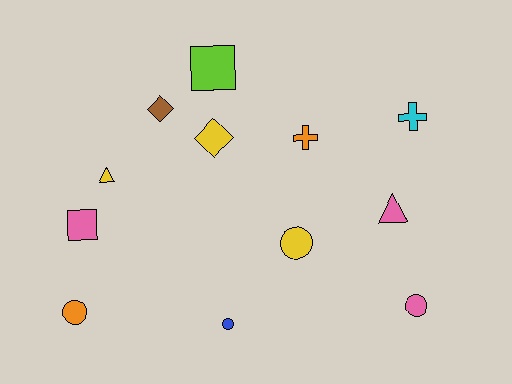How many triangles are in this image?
There are 2 triangles.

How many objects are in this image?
There are 12 objects.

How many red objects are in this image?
There are no red objects.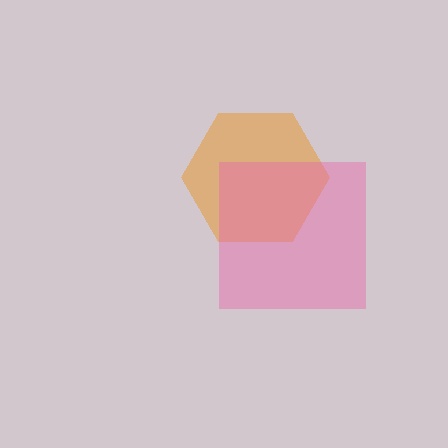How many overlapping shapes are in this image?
There are 2 overlapping shapes in the image.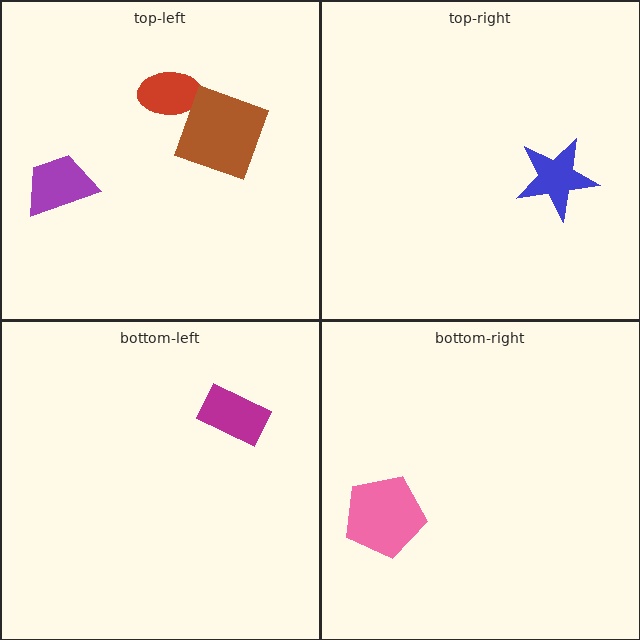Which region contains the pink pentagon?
The bottom-right region.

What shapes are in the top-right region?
The blue star.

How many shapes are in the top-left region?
3.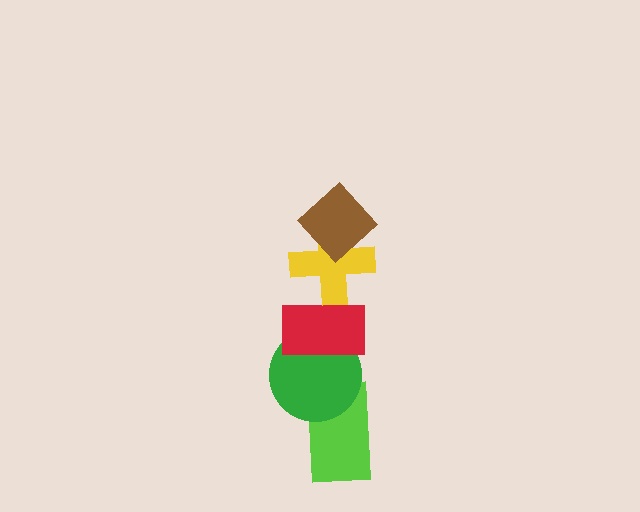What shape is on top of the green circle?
The red rectangle is on top of the green circle.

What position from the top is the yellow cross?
The yellow cross is 2nd from the top.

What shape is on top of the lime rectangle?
The green circle is on top of the lime rectangle.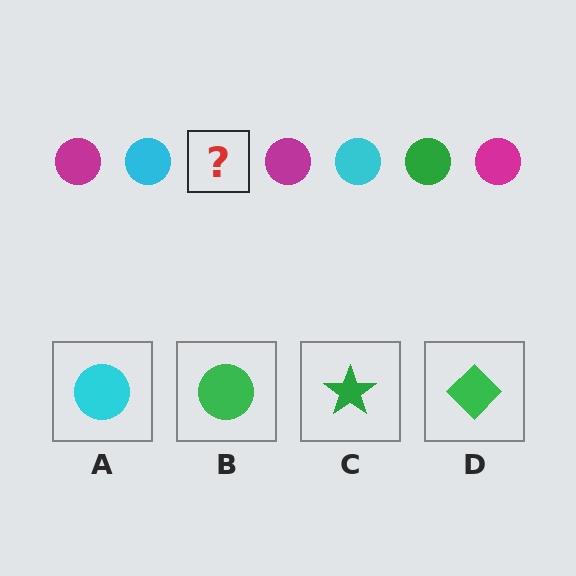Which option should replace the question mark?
Option B.